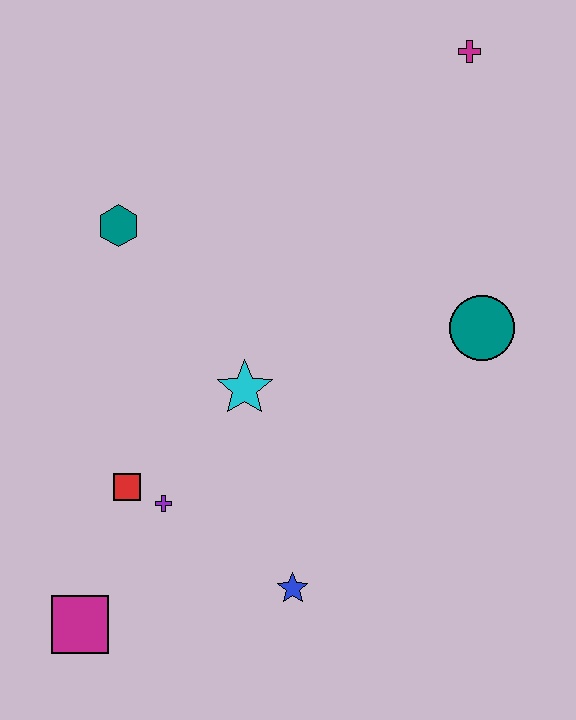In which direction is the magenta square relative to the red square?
The magenta square is below the red square.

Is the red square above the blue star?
Yes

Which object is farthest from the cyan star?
The magenta cross is farthest from the cyan star.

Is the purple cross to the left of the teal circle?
Yes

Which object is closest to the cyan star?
The purple cross is closest to the cyan star.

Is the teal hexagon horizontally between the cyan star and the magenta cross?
No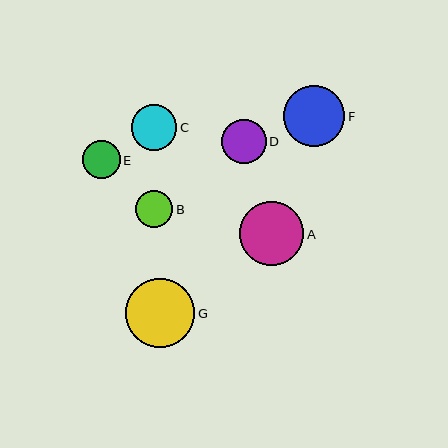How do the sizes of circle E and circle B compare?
Circle E and circle B are approximately the same size.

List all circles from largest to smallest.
From largest to smallest: G, A, F, C, D, E, B.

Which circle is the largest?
Circle G is the largest with a size of approximately 69 pixels.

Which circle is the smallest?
Circle B is the smallest with a size of approximately 37 pixels.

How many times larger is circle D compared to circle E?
Circle D is approximately 1.2 times the size of circle E.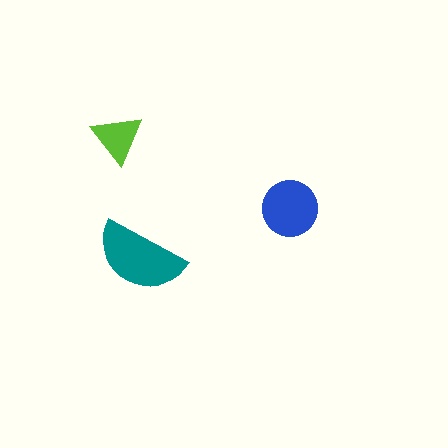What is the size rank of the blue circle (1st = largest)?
2nd.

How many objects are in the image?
There are 3 objects in the image.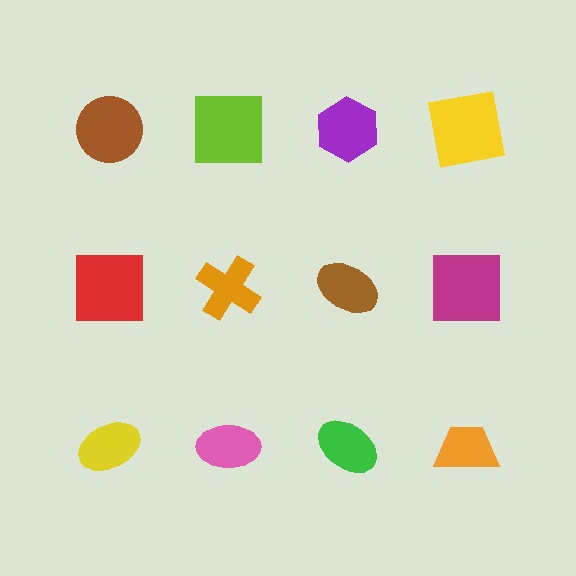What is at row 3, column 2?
A pink ellipse.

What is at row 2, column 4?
A magenta square.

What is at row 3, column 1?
A yellow ellipse.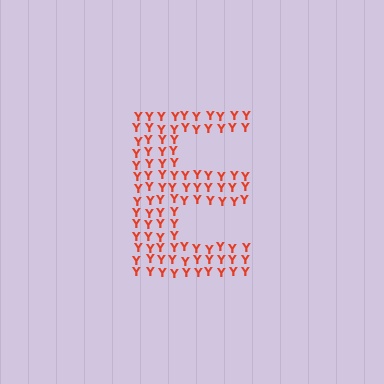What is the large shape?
The large shape is the letter E.